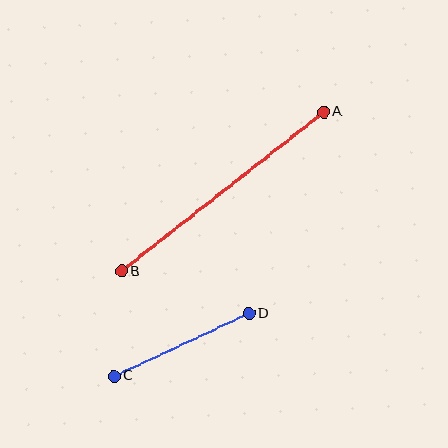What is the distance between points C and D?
The distance is approximately 149 pixels.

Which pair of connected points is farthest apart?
Points A and B are farthest apart.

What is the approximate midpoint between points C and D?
The midpoint is at approximately (181, 345) pixels.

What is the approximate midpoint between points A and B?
The midpoint is at approximately (223, 191) pixels.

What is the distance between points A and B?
The distance is approximately 257 pixels.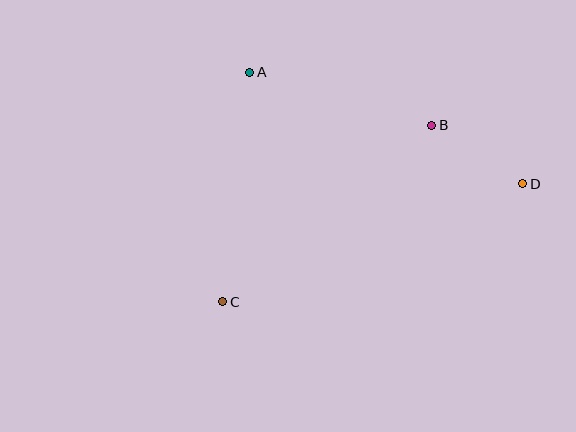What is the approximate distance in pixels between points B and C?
The distance between B and C is approximately 273 pixels.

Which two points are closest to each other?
Points B and D are closest to each other.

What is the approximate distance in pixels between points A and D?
The distance between A and D is approximately 295 pixels.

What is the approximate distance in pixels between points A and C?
The distance between A and C is approximately 231 pixels.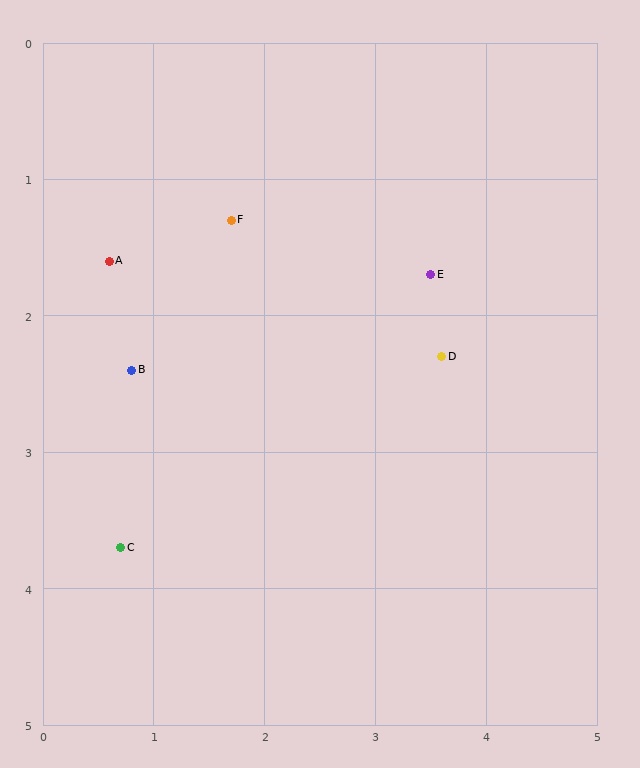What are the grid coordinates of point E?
Point E is at approximately (3.5, 1.7).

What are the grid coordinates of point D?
Point D is at approximately (3.6, 2.3).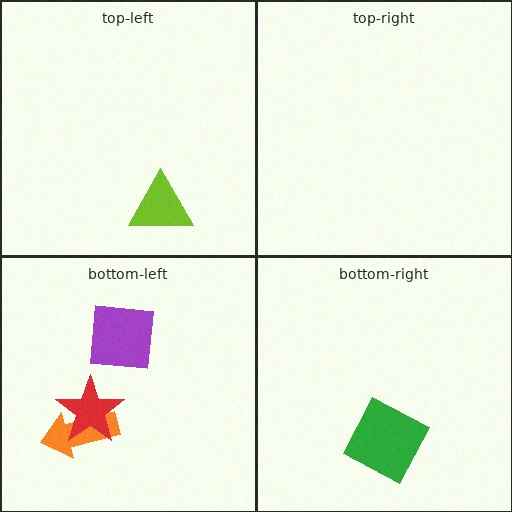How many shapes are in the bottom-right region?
1.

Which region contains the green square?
The bottom-right region.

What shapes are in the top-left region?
The lime triangle.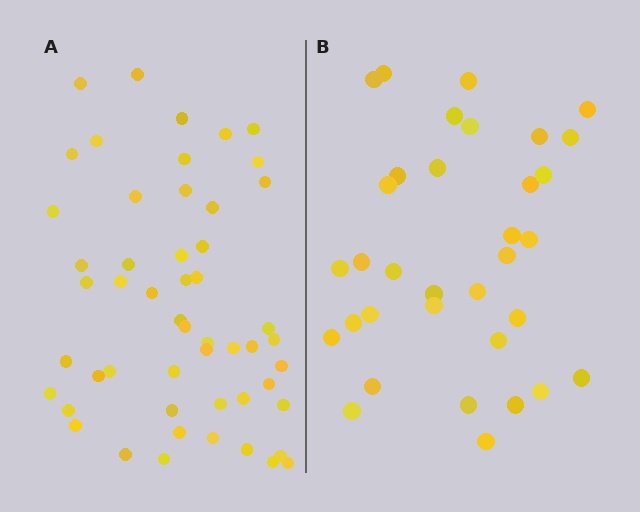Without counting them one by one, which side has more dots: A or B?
Region A (the left region) has more dots.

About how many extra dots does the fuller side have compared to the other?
Region A has approximately 20 more dots than region B.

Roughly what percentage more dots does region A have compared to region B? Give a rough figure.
About 55% more.